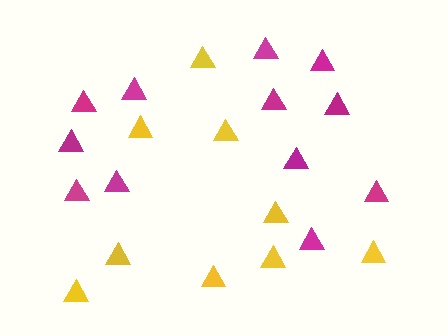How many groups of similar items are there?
There are 2 groups: one group of magenta triangles (12) and one group of yellow triangles (9).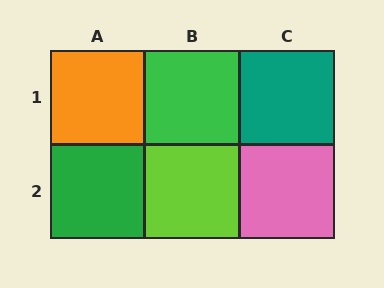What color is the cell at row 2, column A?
Green.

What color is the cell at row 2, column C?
Pink.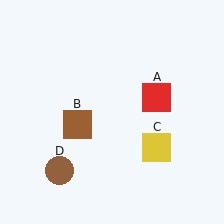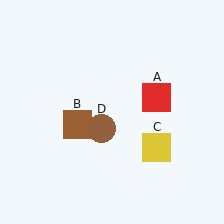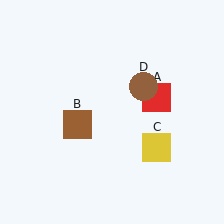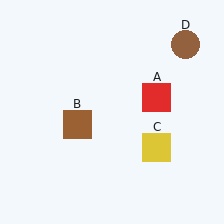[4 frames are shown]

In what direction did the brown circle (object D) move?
The brown circle (object D) moved up and to the right.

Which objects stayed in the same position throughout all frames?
Red square (object A) and brown square (object B) and yellow square (object C) remained stationary.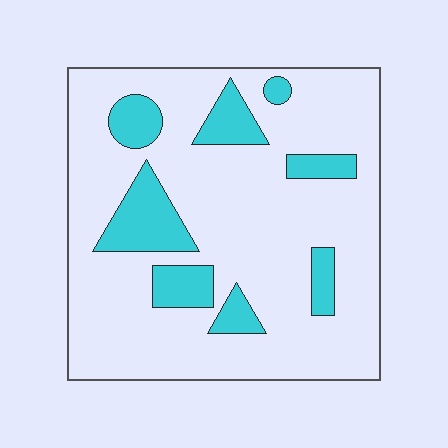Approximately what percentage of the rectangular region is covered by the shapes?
Approximately 20%.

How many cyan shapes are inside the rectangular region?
8.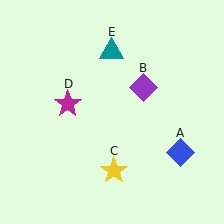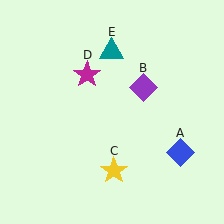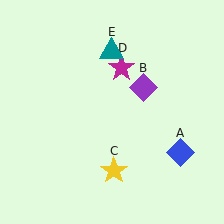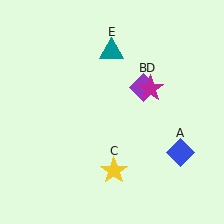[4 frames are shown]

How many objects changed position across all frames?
1 object changed position: magenta star (object D).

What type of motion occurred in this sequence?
The magenta star (object D) rotated clockwise around the center of the scene.